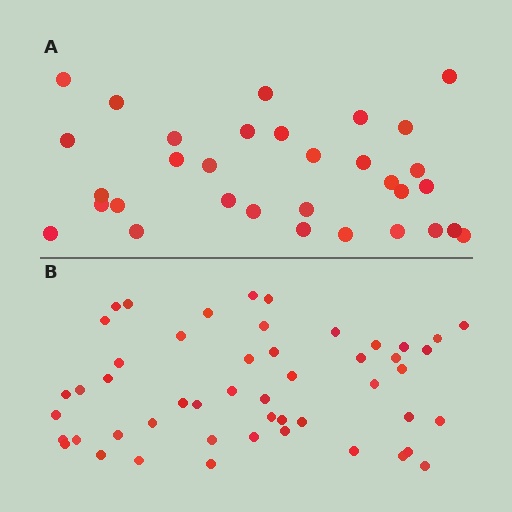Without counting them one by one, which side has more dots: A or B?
Region B (the bottom region) has more dots.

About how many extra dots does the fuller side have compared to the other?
Region B has approximately 20 more dots than region A.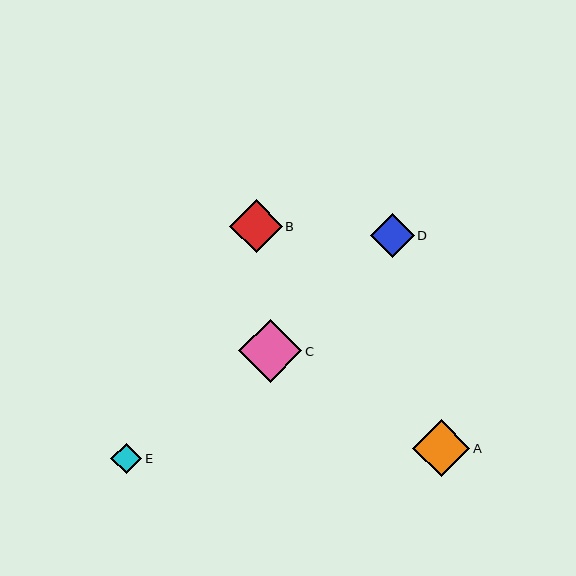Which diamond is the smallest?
Diamond E is the smallest with a size of approximately 31 pixels.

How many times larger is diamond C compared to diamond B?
Diamond C is approximately 1.2 times the size of diamond B.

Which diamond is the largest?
Diamond C is the largest with a size of approximately 63 pixels.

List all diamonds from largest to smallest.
From largest to smallest: C, A, B, D, E.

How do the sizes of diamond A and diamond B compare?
Diamond A and diamond B are approximately the same size.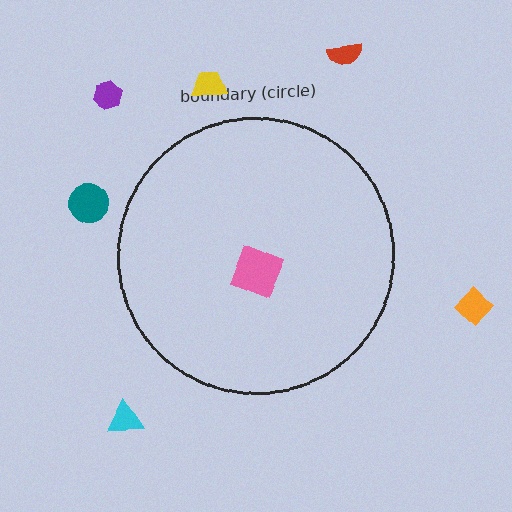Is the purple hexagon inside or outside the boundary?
Outside.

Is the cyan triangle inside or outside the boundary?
Outside.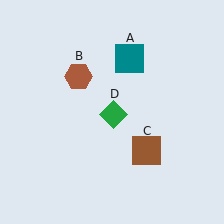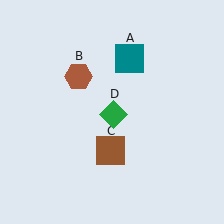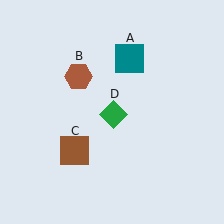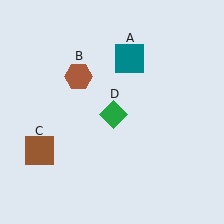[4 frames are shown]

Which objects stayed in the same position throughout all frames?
Teal square (object A) and brown hexagon (object B) and green diamond (object D) remained stationary.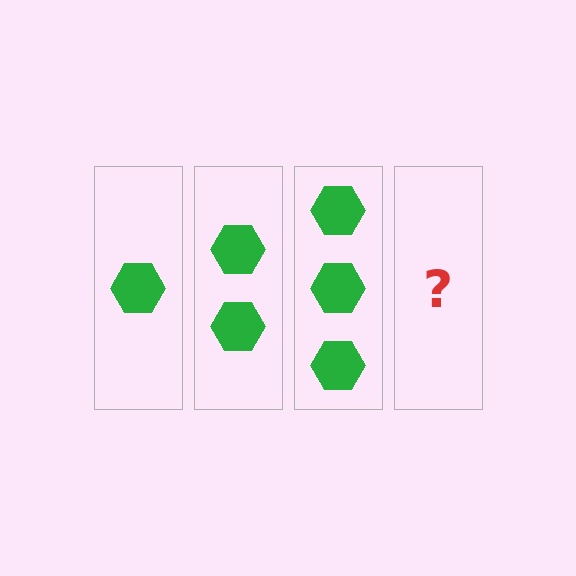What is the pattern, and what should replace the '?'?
The pattern is that each step adds one more hexagon. The '?' should be 4 hexagons.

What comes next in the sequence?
The next element should be 4 hexagons.